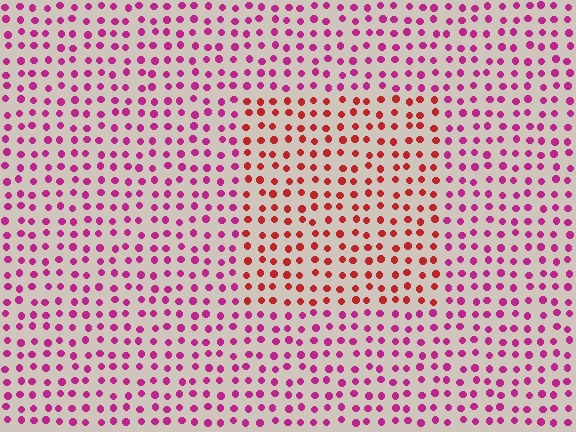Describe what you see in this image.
The image is filled with small magenta elements in a uniform arrangement. A rectangle-shaped region is visible where the elements are tinted to a slightly different hue, forming a subtle color boundary.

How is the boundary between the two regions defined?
The boundary is defined purely by a slight shift in hue (about 39 degrees). Spacing, size, and orientation are identical on both sides.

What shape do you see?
I see a rectangle.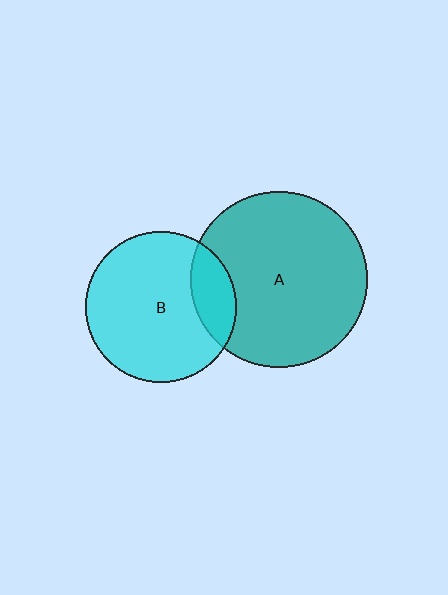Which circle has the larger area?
Circle A (teal).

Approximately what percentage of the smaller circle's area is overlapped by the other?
Approximately 20%.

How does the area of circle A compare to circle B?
Approximately 1.4 times.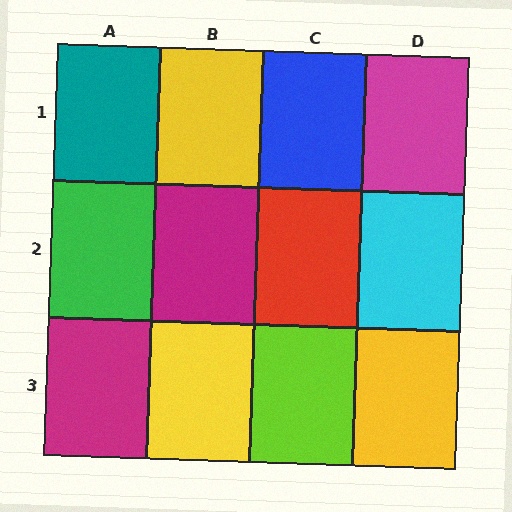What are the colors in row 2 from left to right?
Green, magenta, red, cyan.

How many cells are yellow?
3 cells are yellow.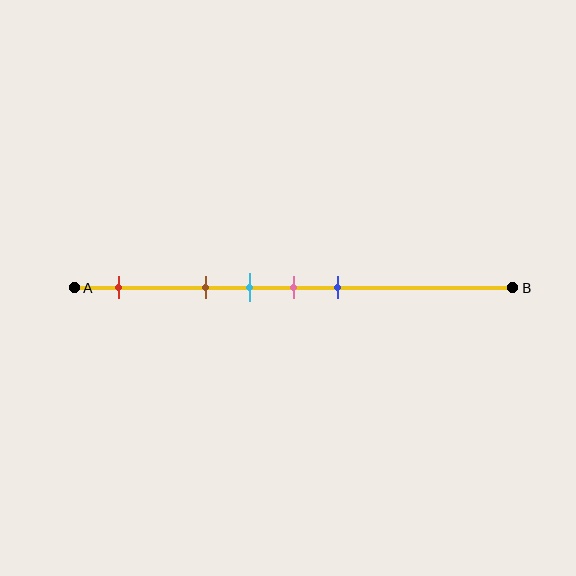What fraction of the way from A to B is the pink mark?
The pink mark is approximately 50% (0.5) of the way from A to B.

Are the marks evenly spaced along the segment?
No, the marks are not evenly spaced.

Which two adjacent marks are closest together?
The cyan and pink marks are the closest adjacent pair.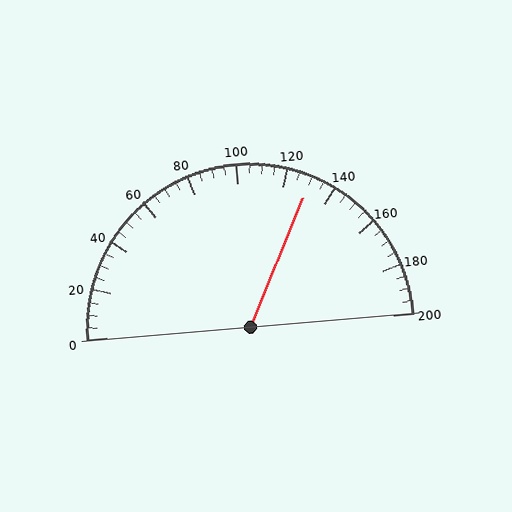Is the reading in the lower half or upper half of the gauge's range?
The reading is in the upper half of the range (0 to 200).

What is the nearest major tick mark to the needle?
The nearest major tick mark is 120.